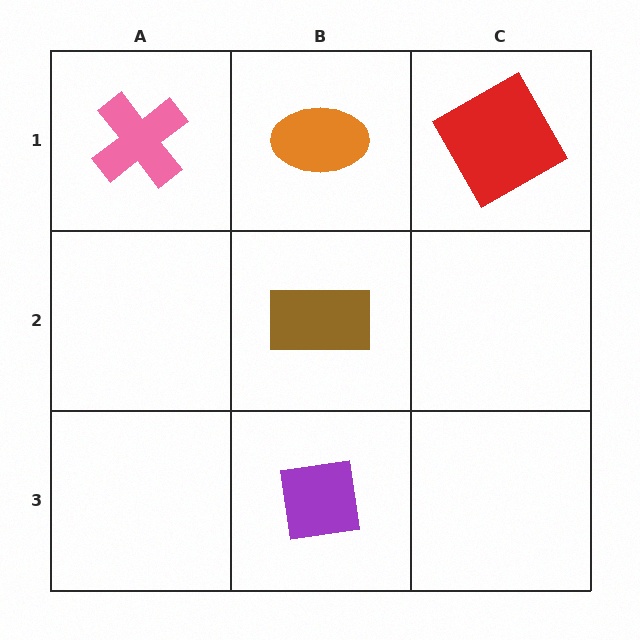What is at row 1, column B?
An orange ellipse.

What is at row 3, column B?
A purple square.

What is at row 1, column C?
A red square.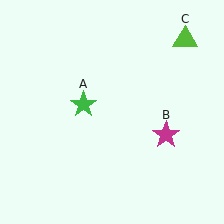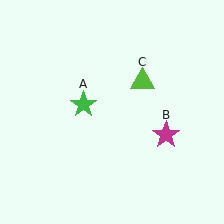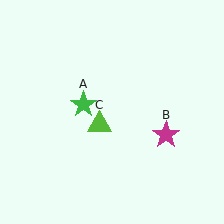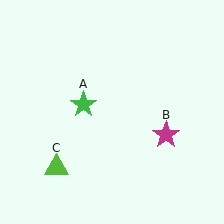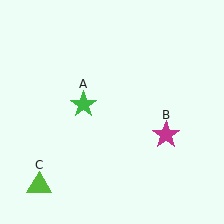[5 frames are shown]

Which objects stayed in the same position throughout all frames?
Green star (object A) and magenta star (object B) remained stationary.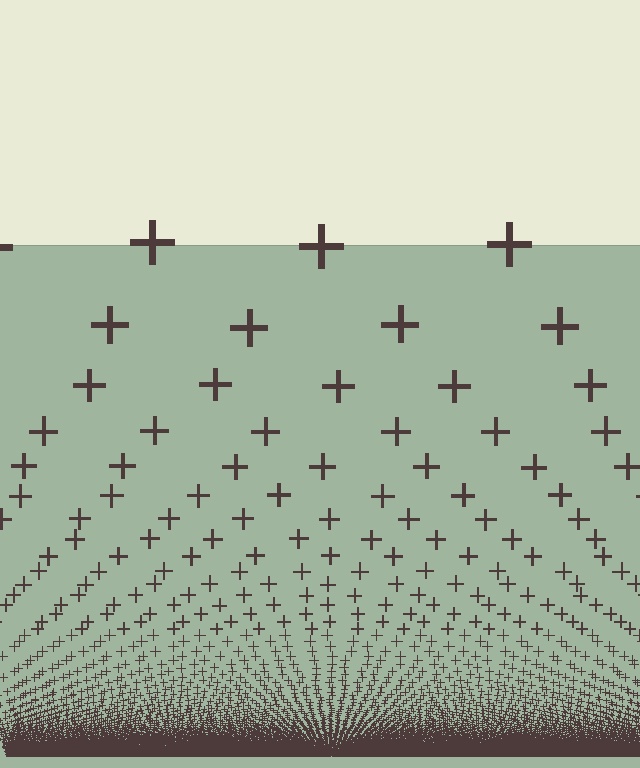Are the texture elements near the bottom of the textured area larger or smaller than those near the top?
Smaller. The gradient is inverted — elements near the bottom are smaller and denser.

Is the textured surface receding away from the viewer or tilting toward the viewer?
The surface appears to tilt toward the viewer. Texture elements get larger and sparser toward the top.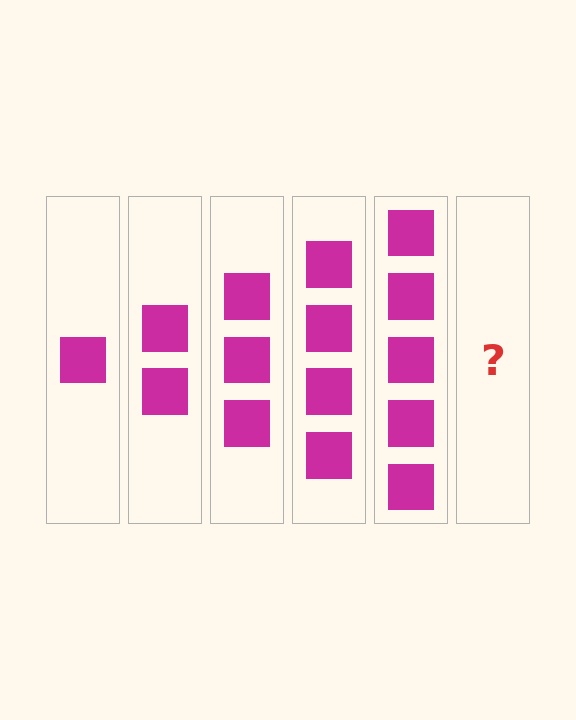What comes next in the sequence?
The next element should be 6 squares.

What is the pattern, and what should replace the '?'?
The pattern is that each step adds one more square. The '?' should be 6 squares.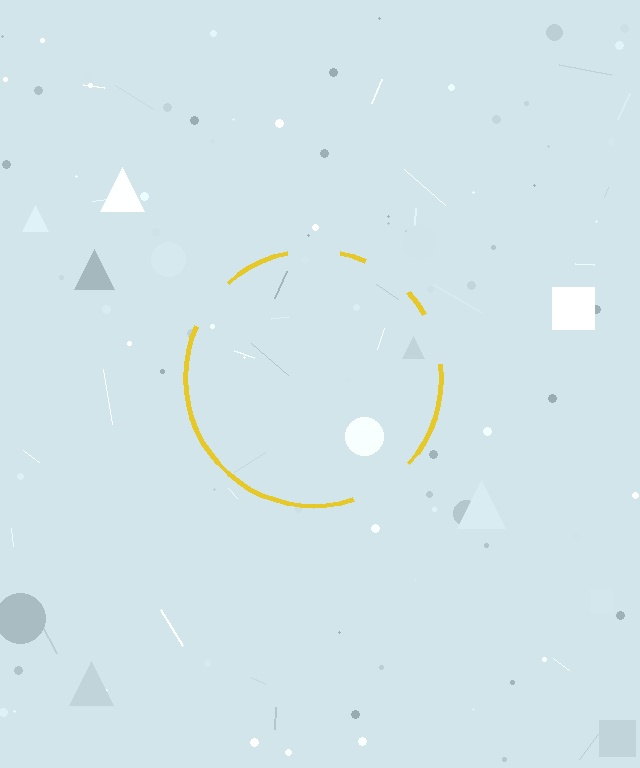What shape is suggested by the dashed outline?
The dashed outline suggests a circle.